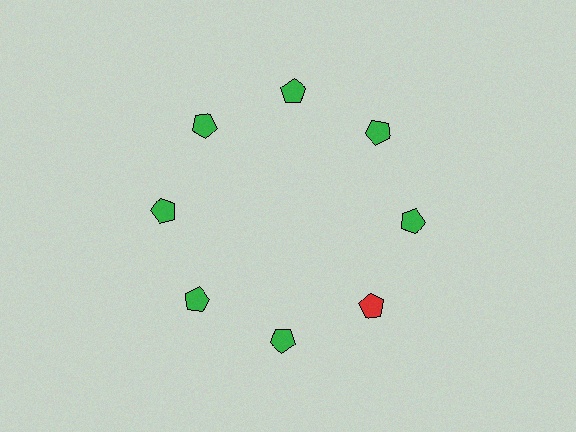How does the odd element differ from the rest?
It has a different color: red instead of green.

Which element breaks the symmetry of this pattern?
The red pentagon at roughly the 4 o'clock position breaks the symmetry. All other shapes are green pentagons.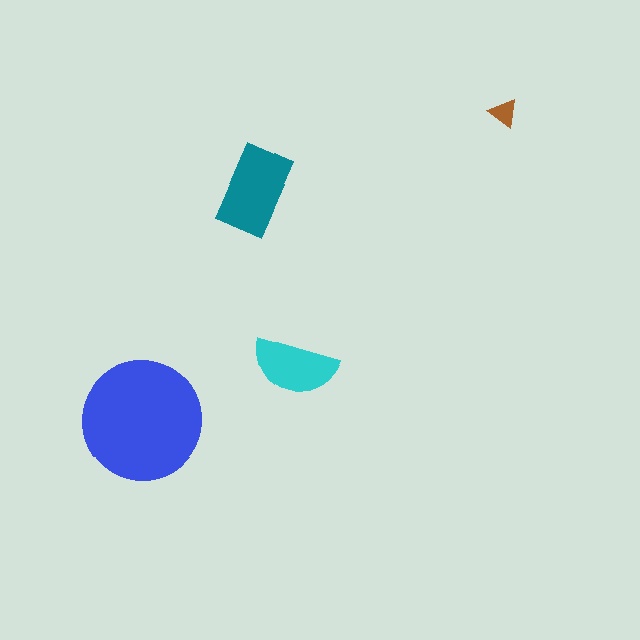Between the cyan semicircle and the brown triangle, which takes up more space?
The cyan semicircle.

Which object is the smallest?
The brown triangle.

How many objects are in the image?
There are 4 objects in the image.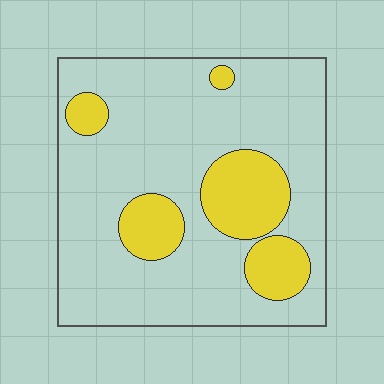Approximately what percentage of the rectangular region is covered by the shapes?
Approximately 20%.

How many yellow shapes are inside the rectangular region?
5.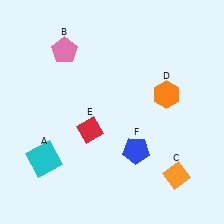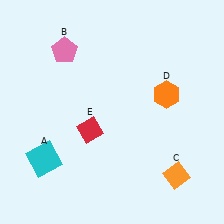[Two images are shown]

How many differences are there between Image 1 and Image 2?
There is 1 difference between the two images.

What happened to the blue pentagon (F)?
The blue pentagon (F) was removed in Image 2. It was in the bottom-right area of Image 1.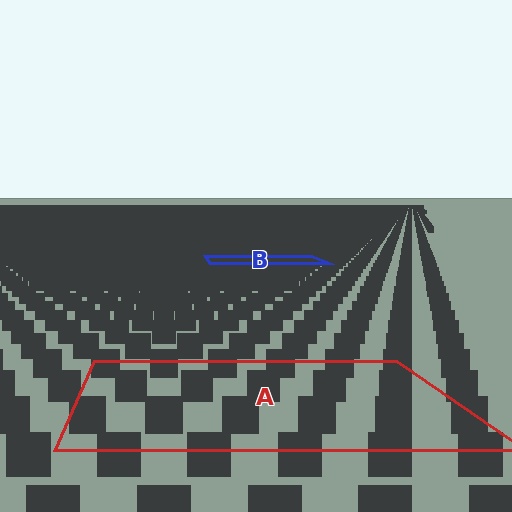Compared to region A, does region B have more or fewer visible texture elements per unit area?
Region B has more texture elements per unit area — they are packed more densely because it is farther away.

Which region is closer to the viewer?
Region A is closer. The texture elements there are larger and more spread out.